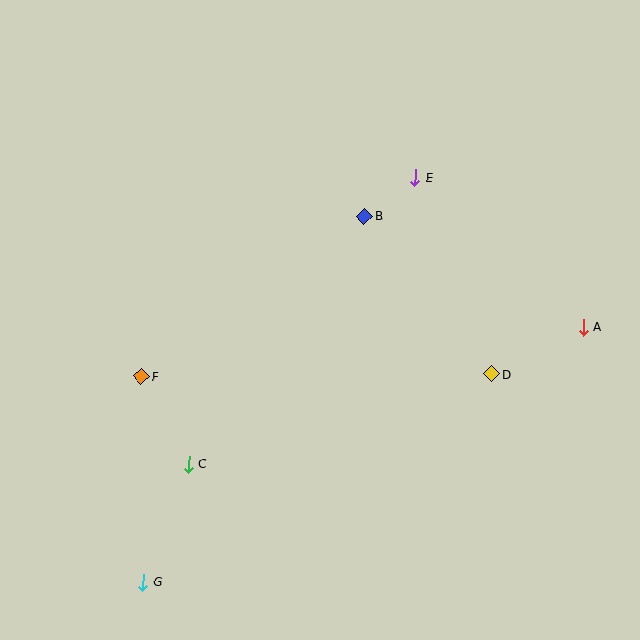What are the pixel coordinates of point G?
Point G is at (143, 582).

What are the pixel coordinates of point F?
Point F is at (142, 377).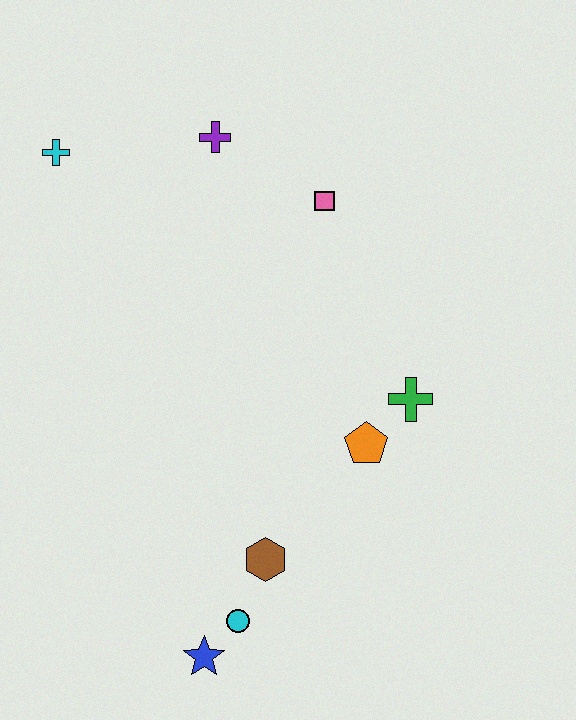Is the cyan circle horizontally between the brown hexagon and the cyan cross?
Yes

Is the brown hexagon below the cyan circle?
No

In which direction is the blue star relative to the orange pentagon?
The blue star is below the orange pentagon.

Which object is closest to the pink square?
The purple cross is closest to the pink square.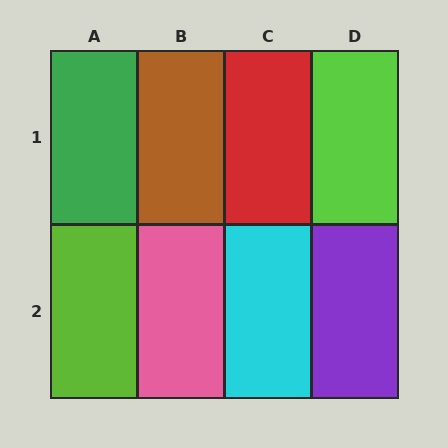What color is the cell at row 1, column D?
Lime.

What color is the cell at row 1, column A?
Green.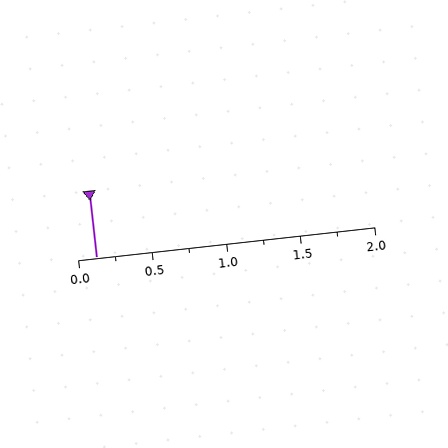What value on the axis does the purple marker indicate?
The marker indicates approximately 0.12.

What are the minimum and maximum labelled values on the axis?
The axis runs from 0.0 to 2.0.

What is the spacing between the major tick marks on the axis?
The major ticks are spaced 0.5 apart.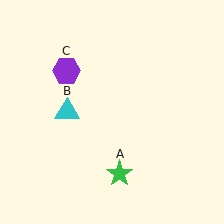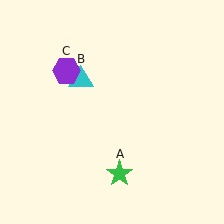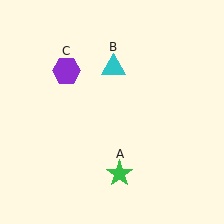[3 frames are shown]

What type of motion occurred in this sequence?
The cyan triangle (object B) rotated clockwise around the center of the scene.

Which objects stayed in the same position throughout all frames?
Green star (object A) and purple hexagon (object C) remained stationary.